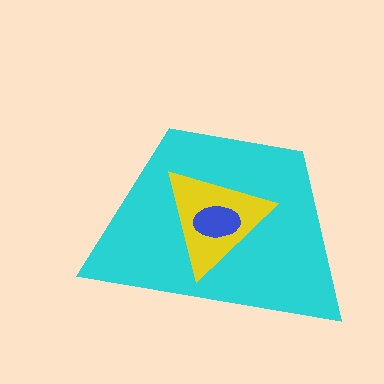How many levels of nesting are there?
3.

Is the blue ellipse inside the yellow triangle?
Yes.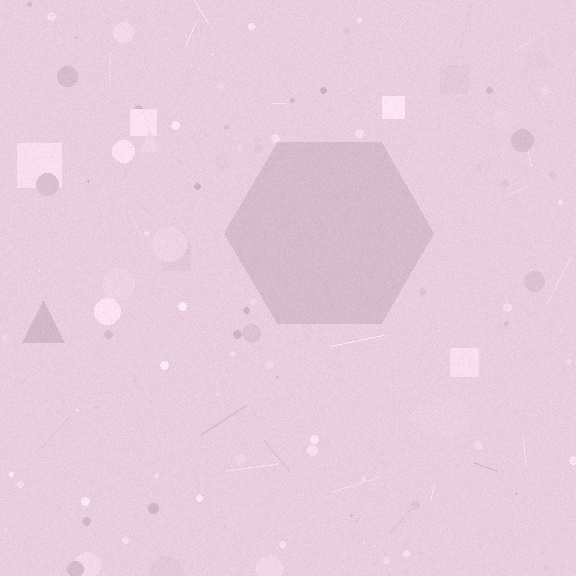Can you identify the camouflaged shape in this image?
The camouflaged shape is a hexagon.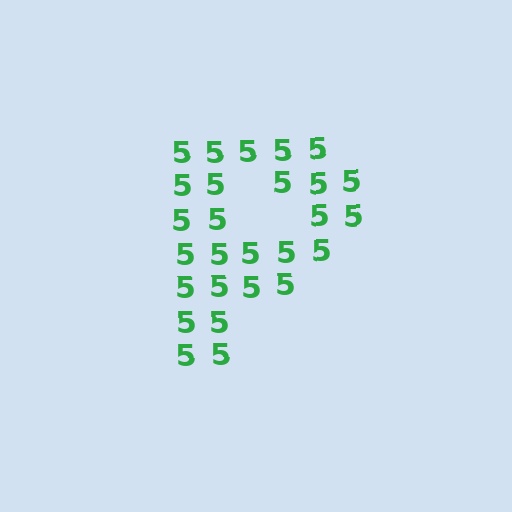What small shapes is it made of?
It is made of small digit 5's.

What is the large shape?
The large shape is the letter P.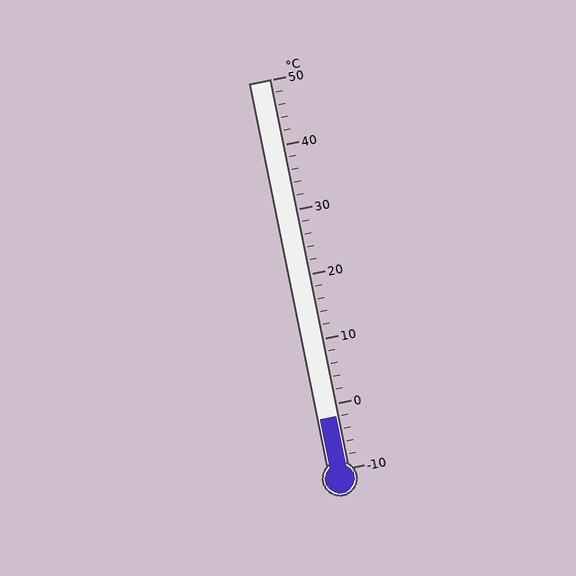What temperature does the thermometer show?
The thermometer shows approximately -2°C.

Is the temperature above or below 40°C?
The temperature is below 40°C.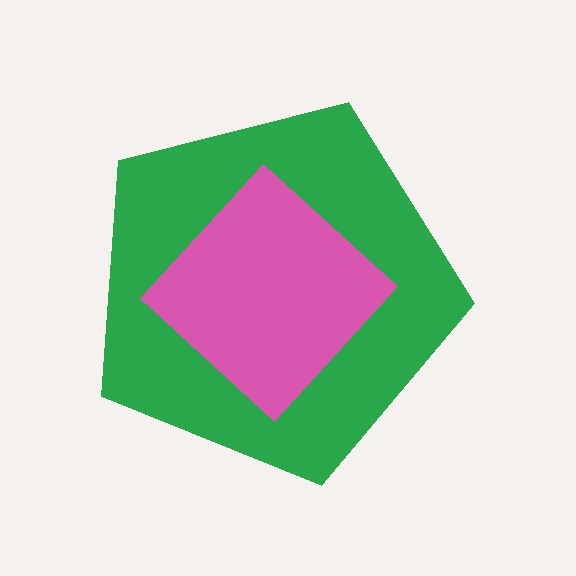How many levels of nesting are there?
2.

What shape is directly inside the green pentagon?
The pink diamond.